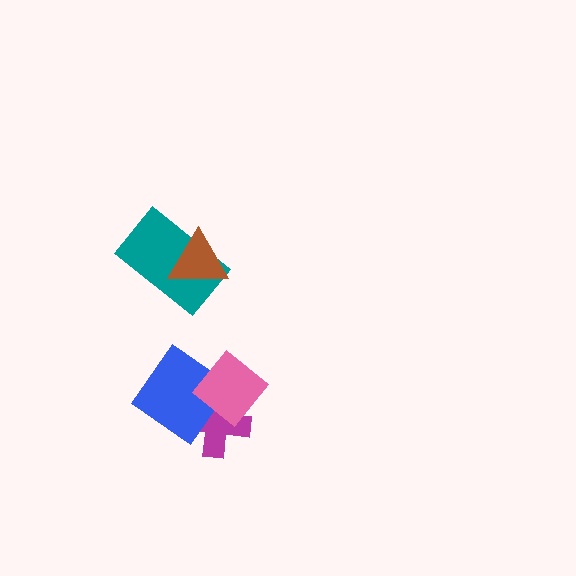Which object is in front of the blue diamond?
The pink diamond is in front of the blue diamond.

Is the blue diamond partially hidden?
Yes, it is partially covered by another shape.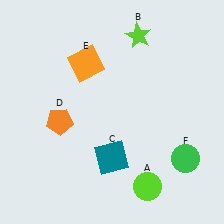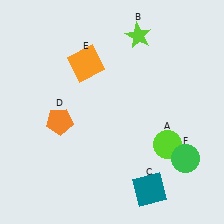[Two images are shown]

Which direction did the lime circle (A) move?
The lime circle (A) moved up.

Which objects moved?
The objects that moved are: the lime circle (A), the teal square (C).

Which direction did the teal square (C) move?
The teal square (C) moved right.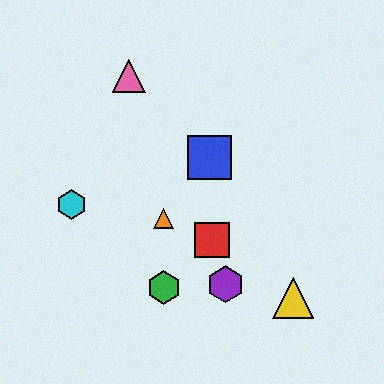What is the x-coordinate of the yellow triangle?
The yellow triangle is at x≈293.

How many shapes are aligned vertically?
2 shapes (the green hexagon, the orange triangle) are aligned vertically.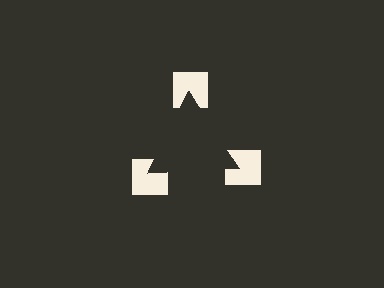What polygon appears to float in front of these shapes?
An illusory triangle — its edges are inferred from the aligned wedge cuts in the notched squares, not physically drawn.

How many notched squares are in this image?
There are 3 — one at each vertex of the illusory triangle.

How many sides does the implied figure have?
3 sides.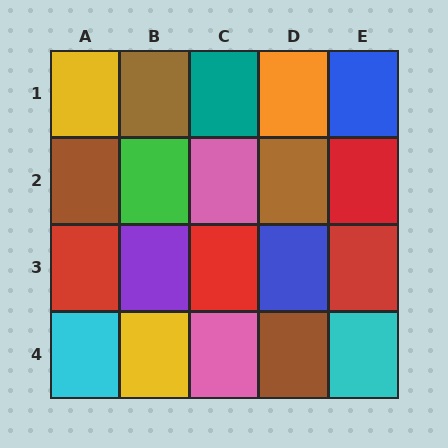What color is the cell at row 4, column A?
Cyan.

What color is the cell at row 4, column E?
Cyan.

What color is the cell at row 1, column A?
Yellow.